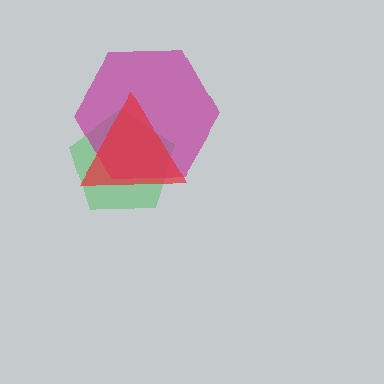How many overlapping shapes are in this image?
There are 3 overlapping shapes in the image.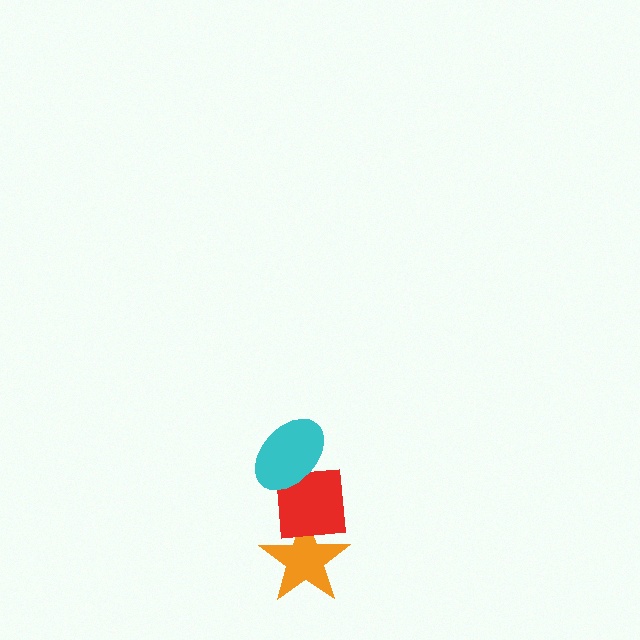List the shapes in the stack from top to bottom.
From top to bottom: the cyan ellipse, the red square, the orange star.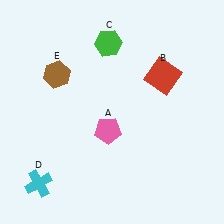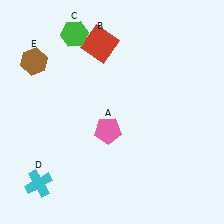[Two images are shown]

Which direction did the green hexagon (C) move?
The green hexagon (C) moved left.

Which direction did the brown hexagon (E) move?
The brown hexagon (E) moved left.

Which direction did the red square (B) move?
The red square (B) moved left.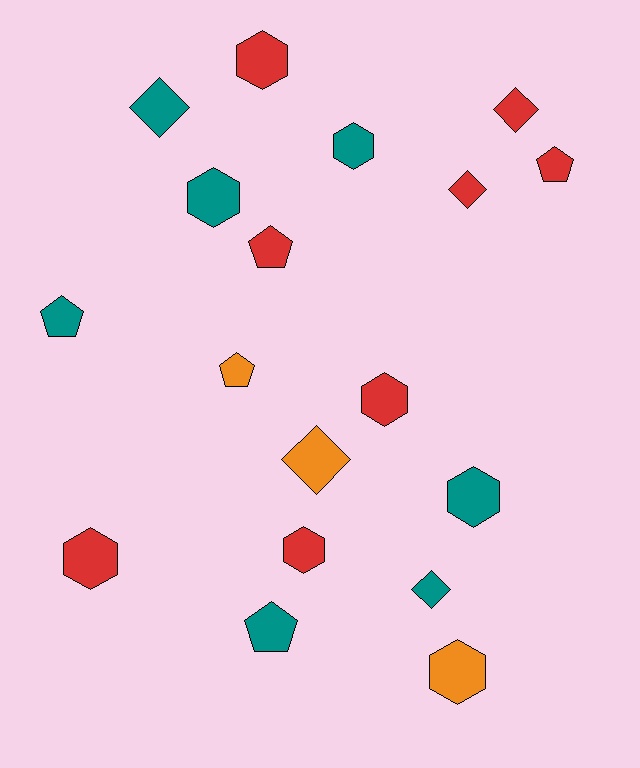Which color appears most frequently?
Red, with 8 objects.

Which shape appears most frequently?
Hexagon, with 8 objects.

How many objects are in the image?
There are 18 objects.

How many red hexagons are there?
There are 4 red hexagons.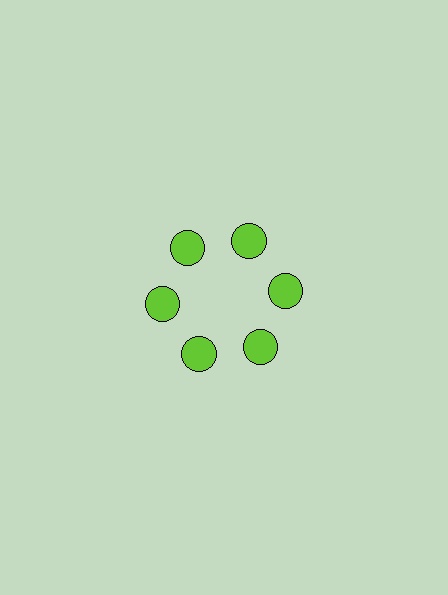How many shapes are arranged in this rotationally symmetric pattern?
There are 6 shapes, arranged in 6 groups of 1.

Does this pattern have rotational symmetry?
Yes, this pattern has 6-fold rotational symmetry. It looks the same after rotating 60 degrees around the center.